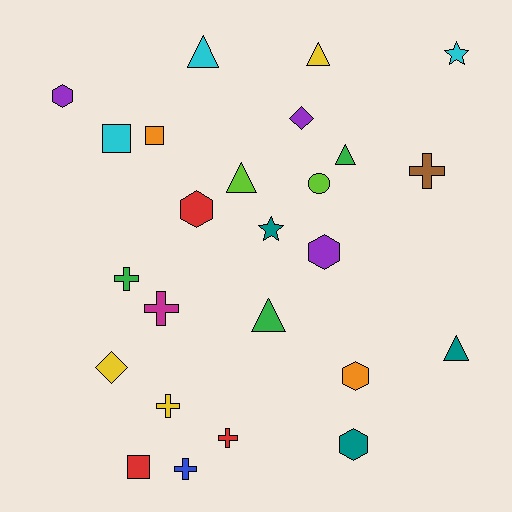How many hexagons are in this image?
There are 5 hexagons.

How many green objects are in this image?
There are 3 green objects.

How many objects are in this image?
There are 25 objects.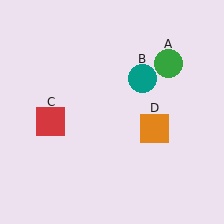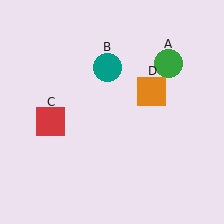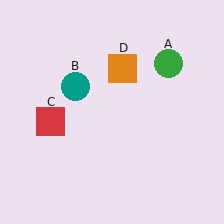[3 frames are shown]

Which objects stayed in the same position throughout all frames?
Green circle (object A) and red square (object C) remained stationary.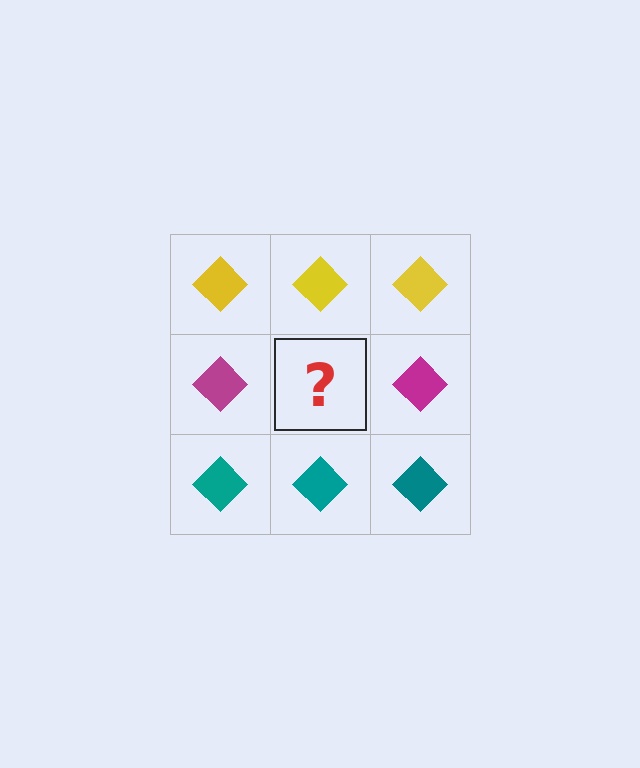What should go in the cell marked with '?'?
The missing cell should contain a magenta diamond.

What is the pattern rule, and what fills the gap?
The rule is that each row has a consistent color. The gap should be filled with a magenta diamond.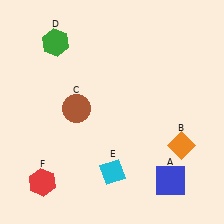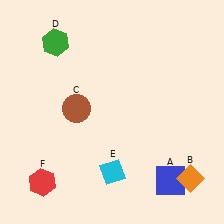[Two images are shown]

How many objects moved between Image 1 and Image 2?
1 object moved between the two images.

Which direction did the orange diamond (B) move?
The orange diamond (B) moved down.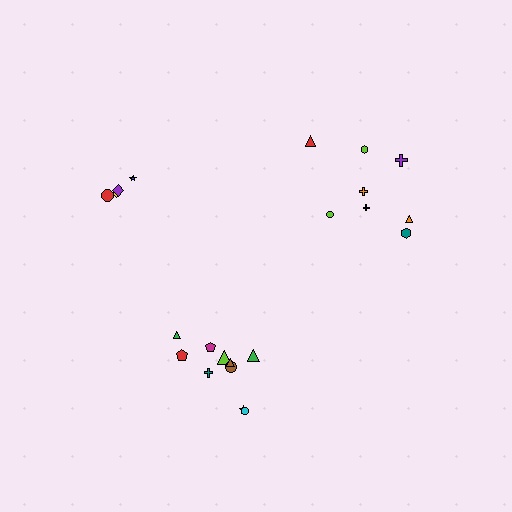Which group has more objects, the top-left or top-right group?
The top-right group.